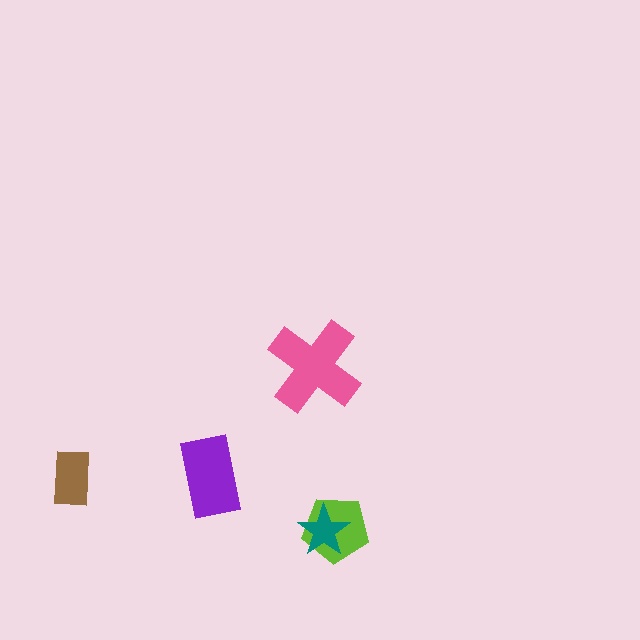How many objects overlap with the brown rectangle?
0 objects overlap with the brown rectangle.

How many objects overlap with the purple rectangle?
0 objects overlap with the purple rectangle.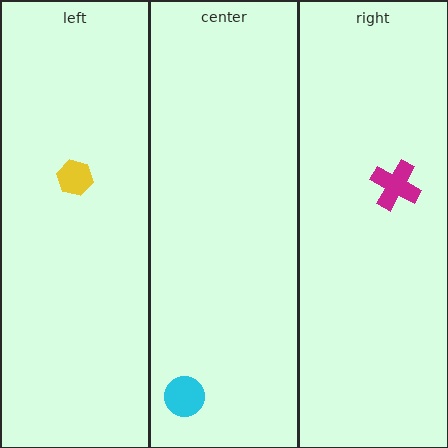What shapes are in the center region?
The cyan circle.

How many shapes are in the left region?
1.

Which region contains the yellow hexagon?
The left region.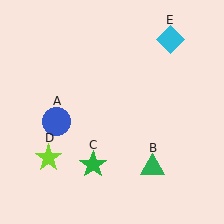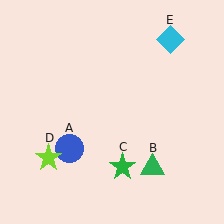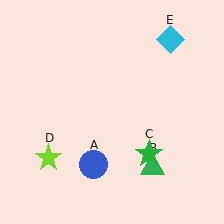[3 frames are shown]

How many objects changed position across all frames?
2 objects changed position: blue circle (object A), green star (object C).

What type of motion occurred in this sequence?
The blue circle (object A), green star (object C) rotated counterclockwise around the center of the scene.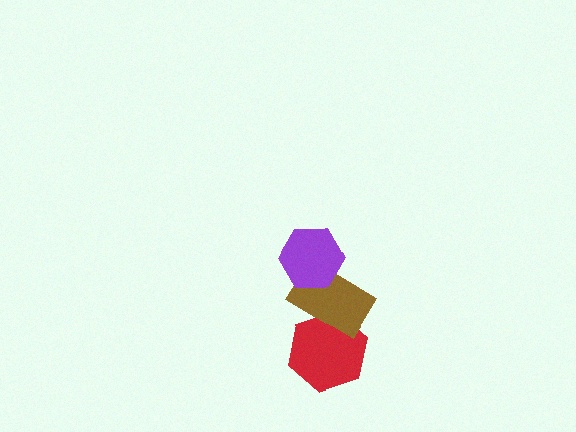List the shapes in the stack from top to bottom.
From top to bottom: the purple hexagon, the brown rectangle, the red hexagon.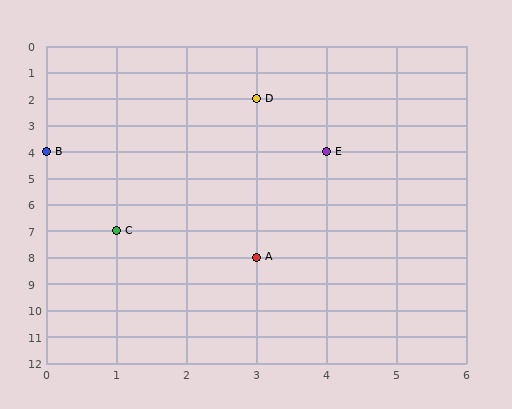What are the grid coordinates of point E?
Point E is at grid coordinates (4, 4).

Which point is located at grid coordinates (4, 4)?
Point E is at (4, 4).